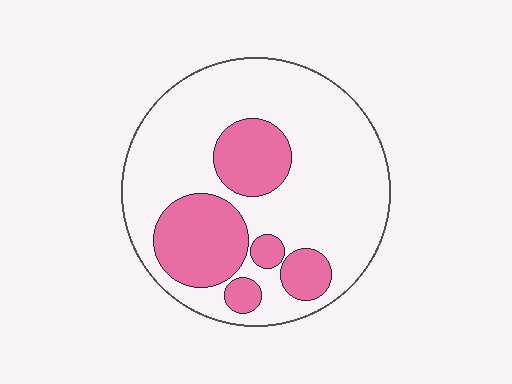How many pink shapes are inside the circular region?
5.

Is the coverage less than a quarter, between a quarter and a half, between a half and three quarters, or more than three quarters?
Between a quarter and a half.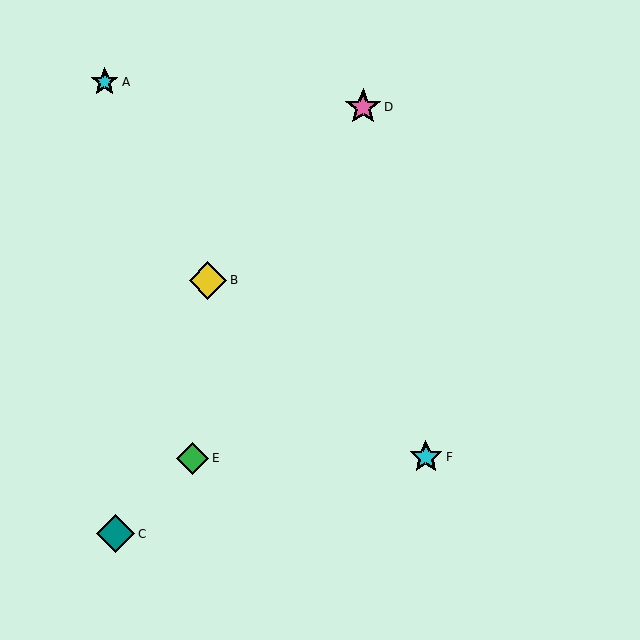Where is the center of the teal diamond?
The center of the teal diamond is at (116, 534).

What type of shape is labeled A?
Shape A is a cyan star.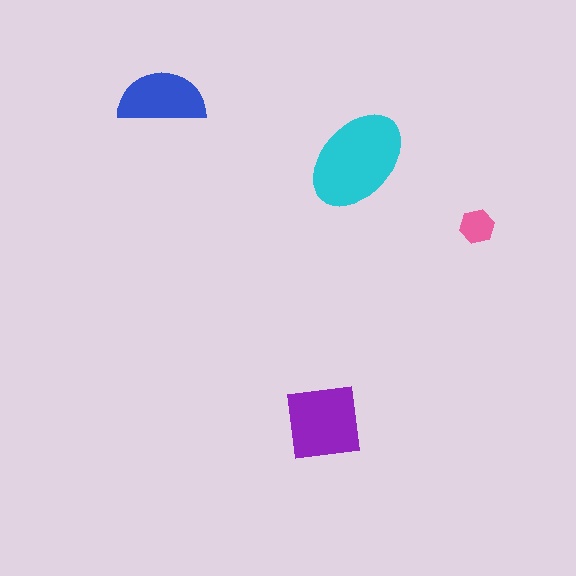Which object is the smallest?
The pink hexagon.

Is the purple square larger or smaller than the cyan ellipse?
Smaller.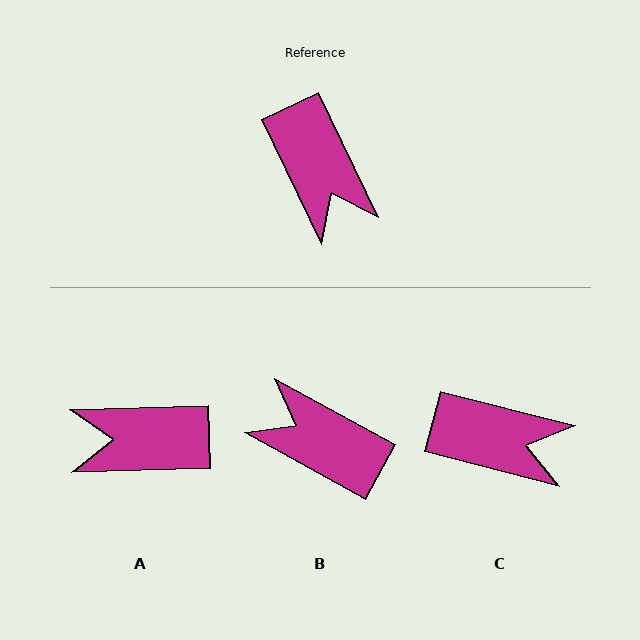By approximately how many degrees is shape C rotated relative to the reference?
Approximately 50 degrees counter-clockwise.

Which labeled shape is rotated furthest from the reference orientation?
B, about 144 degrees away.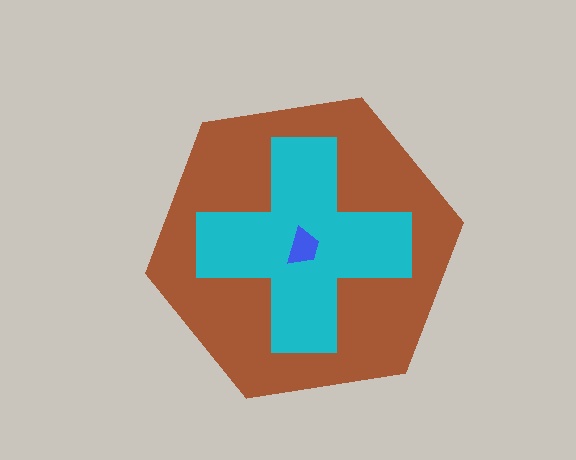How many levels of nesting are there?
3.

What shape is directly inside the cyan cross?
The blue trapezoid.